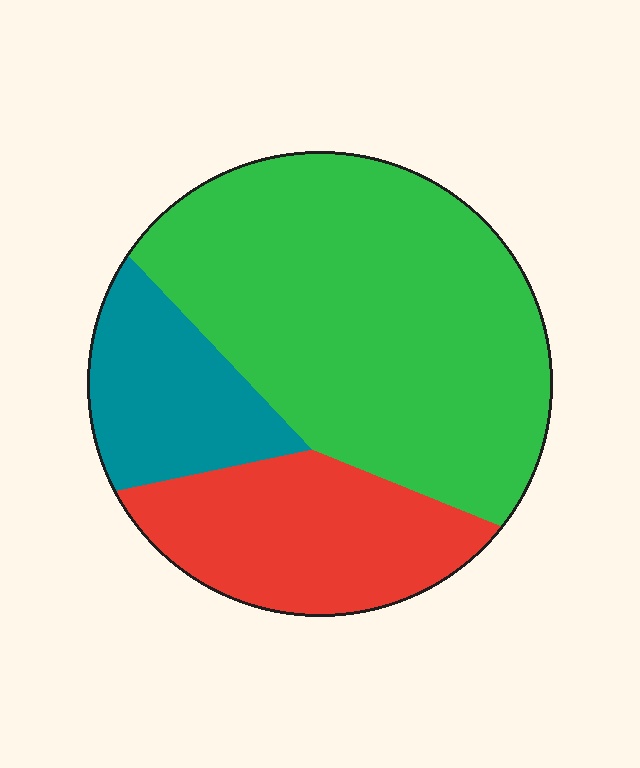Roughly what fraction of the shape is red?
Red takes up about one quarter (1/4) of the shape.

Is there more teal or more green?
Green.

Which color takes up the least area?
Teal, at roughly 15%.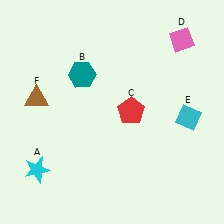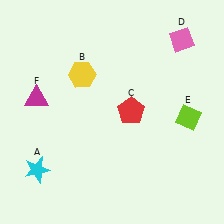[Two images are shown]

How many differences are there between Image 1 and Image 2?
There are 3 differences between the two images.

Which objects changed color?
B changed from teal to yellow. E changed from cyan to lime. F changed from brown to magenta.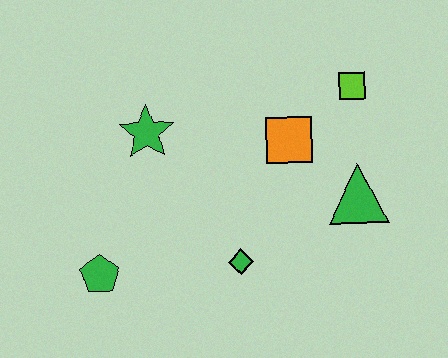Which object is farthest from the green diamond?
The lime square is farthest from the green diamond.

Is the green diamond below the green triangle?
Yes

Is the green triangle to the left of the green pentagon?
No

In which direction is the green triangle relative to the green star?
The green triangle is to the right of the green star.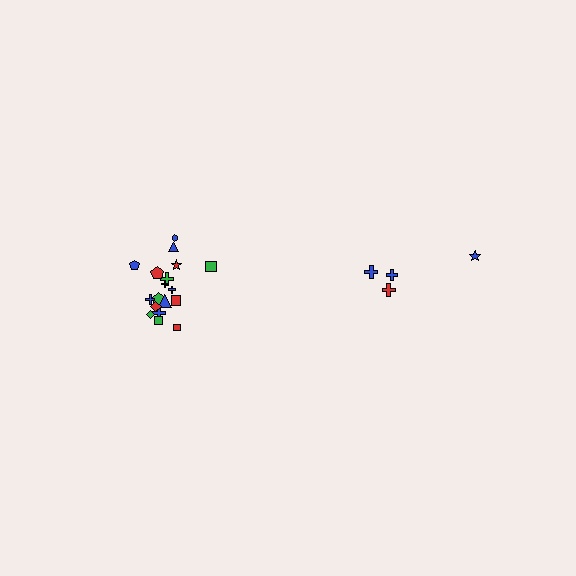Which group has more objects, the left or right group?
The left group.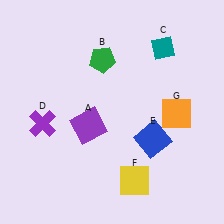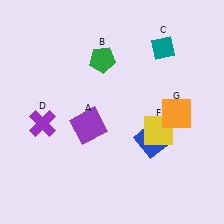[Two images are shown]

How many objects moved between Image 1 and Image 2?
1 object moved between the two images.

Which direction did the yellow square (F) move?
The yellow square (F) moved up.